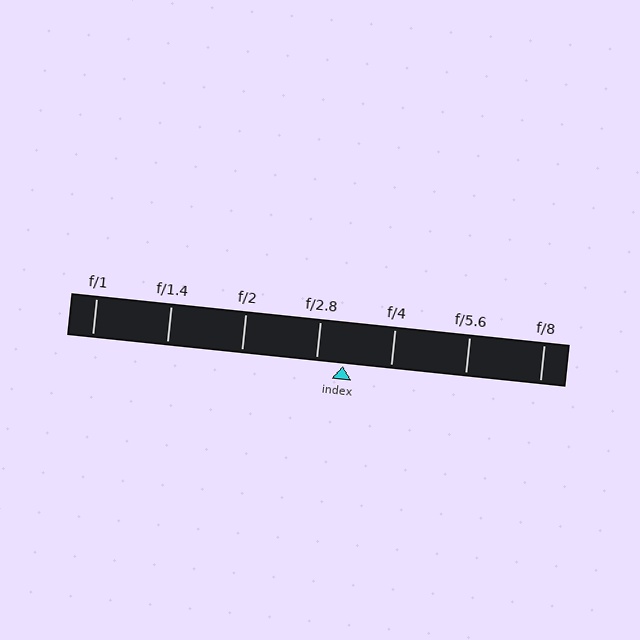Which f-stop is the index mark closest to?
The index mark is closest to f/2.8.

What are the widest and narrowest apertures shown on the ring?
The widest aperture shown is f/1 and the narrowest is f/8.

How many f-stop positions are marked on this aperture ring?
There are 7 f-stop positions marked.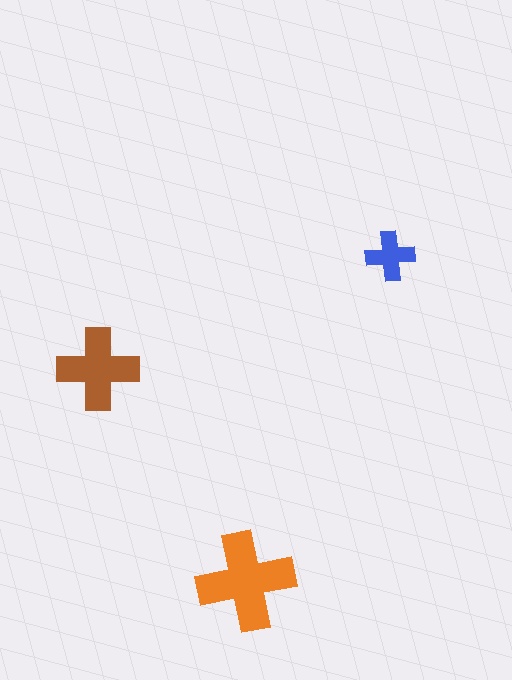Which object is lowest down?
The orange cross is bottommost.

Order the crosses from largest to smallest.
the orange one, the brown one, the blue one.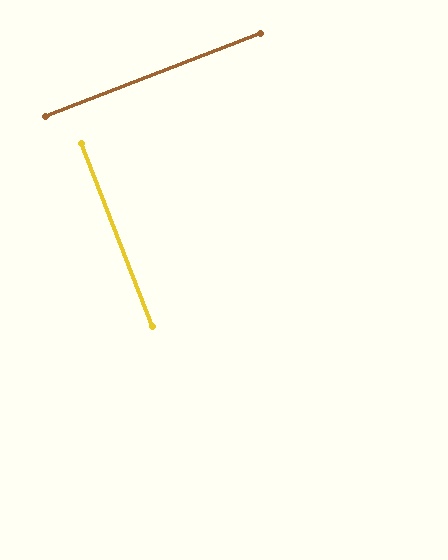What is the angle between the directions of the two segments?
Approximately 90 degrees.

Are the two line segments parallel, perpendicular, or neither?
Perpendicular — they meet at approximately 90°.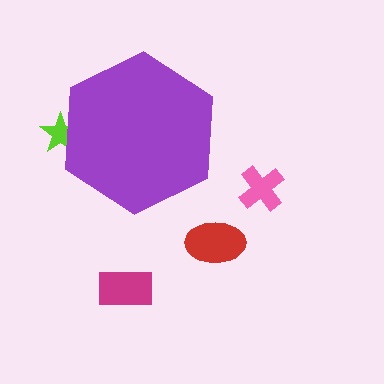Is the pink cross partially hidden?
No, the pink cross is fully visible.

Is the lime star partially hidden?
Yes, the lime star is partially hidden behind the purple hexagon.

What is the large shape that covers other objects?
A purple hexagon.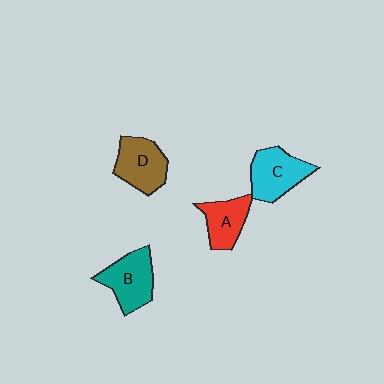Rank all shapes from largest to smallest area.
From largest to smallest: B (teal), C (cyan), D (brown), A (red).